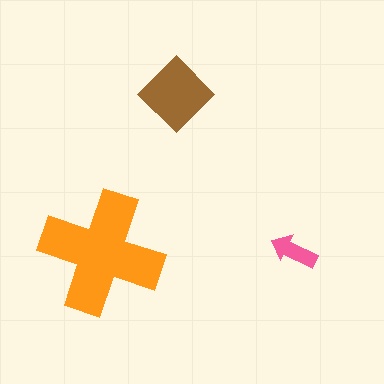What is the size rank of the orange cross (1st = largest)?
1st.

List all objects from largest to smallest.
The orange cross, the brown diamond, the pink arrow.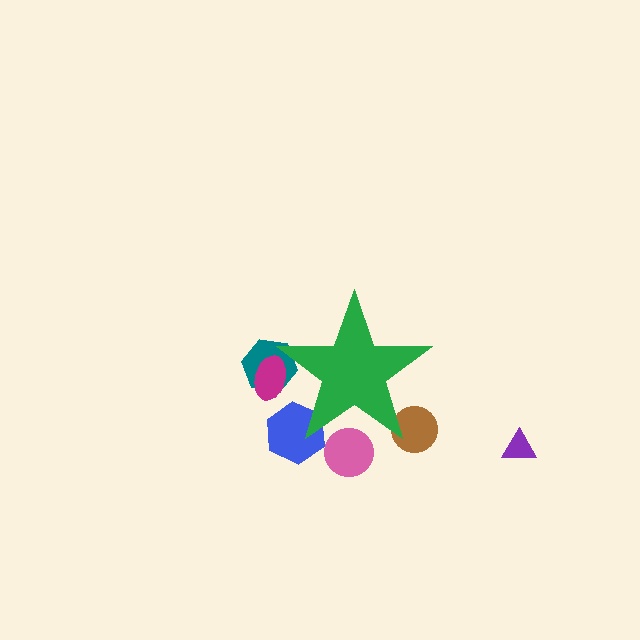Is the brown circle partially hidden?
Yes, the brown circle is partially hidden behind the green star.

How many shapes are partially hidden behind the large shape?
5 shapes are partially hidden.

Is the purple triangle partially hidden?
No, the purple triangle is fully visible.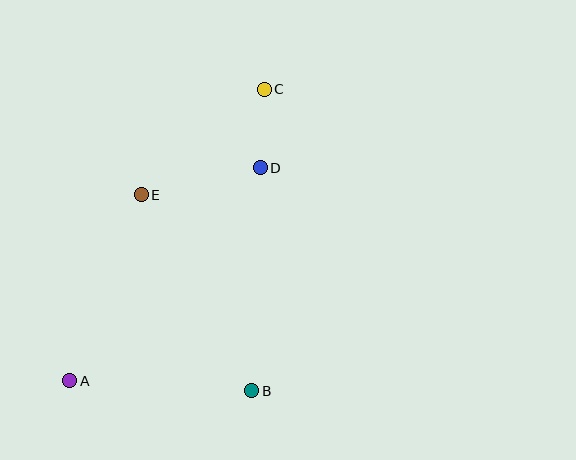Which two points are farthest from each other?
Points A and C are farthest from each other.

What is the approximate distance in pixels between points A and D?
The distance between A and D is approximately 286 pixels.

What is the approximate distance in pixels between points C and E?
The distance between C and E is approximately 162 pixels.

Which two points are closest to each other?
Points C and D are closest to each other.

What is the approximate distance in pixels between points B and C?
The distance between B and C is approximately 302 pixels.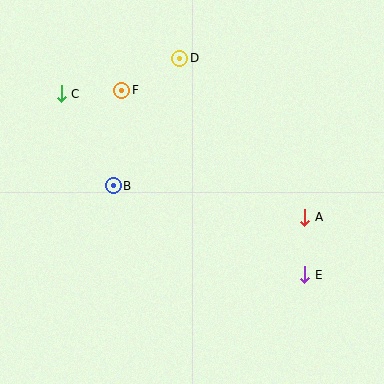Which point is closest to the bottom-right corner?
Point E is closest to the bottom-right corner.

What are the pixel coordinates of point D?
Point D is at (180, 58).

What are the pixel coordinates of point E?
Point E is at (305, 275).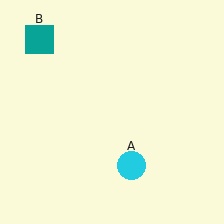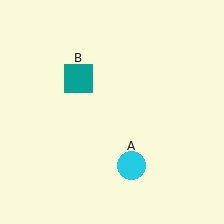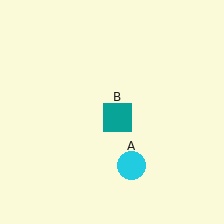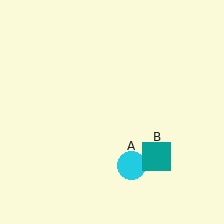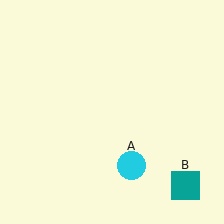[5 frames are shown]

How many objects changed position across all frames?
1 object changed position: teal square (object B).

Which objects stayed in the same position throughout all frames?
Cyan circle (object A) remained stationary.